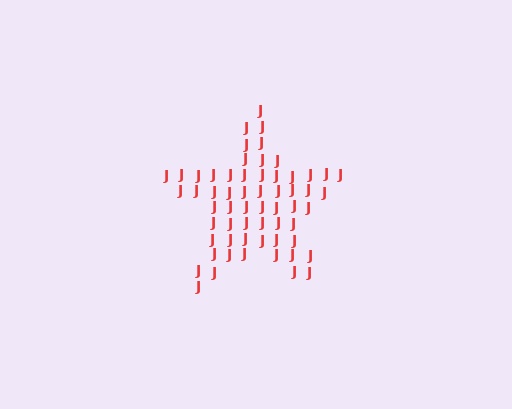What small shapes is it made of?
It is made of small letter J's.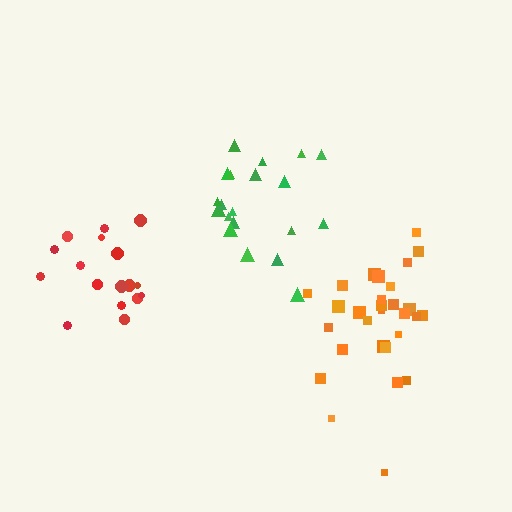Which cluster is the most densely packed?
Orange.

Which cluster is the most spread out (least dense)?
Red.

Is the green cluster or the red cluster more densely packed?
Green.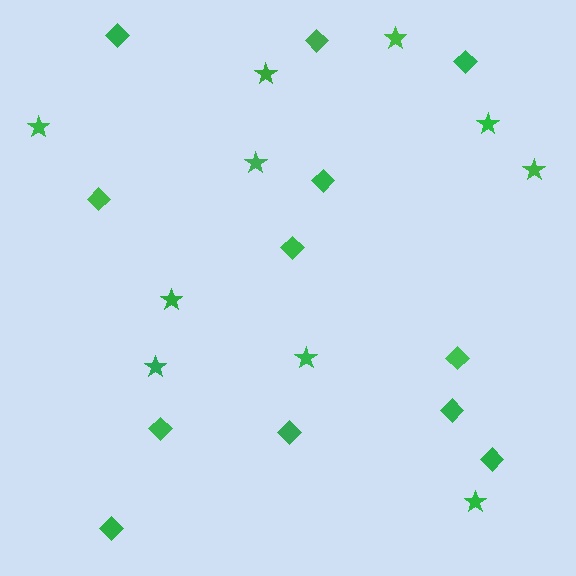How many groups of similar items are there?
There are 2 groups: one group of diamonds (12) and one group of stars (10).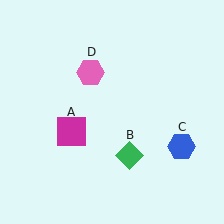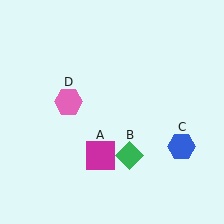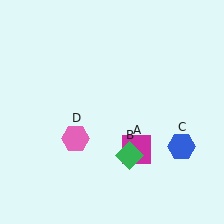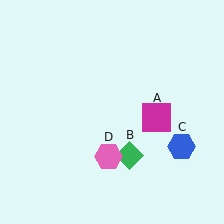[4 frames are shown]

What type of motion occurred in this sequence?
The magenta square (object A), pink hexagon (object D) rotated counterclockwise around the center of the scene.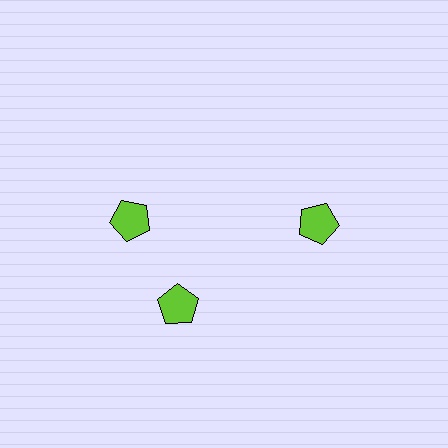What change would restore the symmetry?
The symmetry would be restored by rotating it back into even spacing with its neighbors so that all 3 pentagons sit at equal angles and equal distance from the center.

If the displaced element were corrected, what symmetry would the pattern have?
It would have 3-fold rotational symmetry — the pattern would map onto itself every 120 degrees.